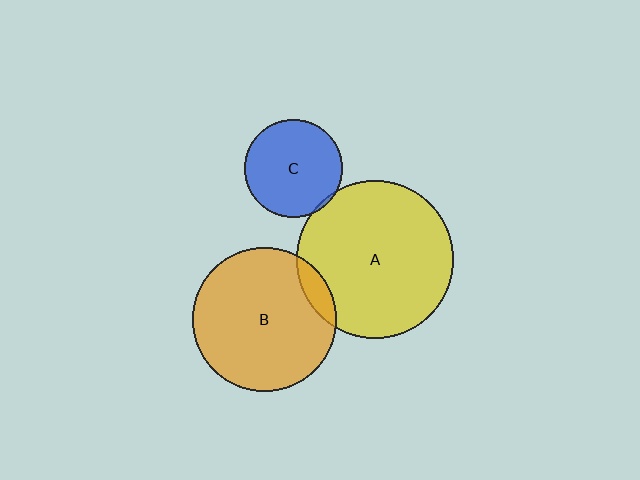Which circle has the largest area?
Circle A (yellow).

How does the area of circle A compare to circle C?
Approximately 2.6 times.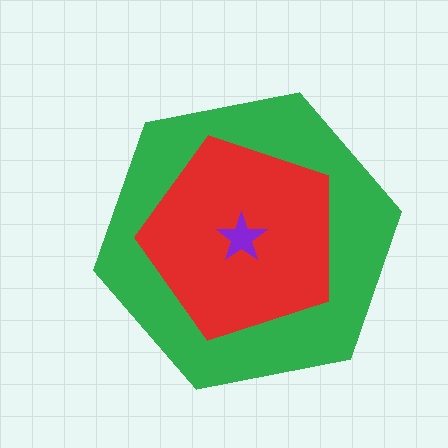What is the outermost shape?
The green hexagon.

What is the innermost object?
The purple star.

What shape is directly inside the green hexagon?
The red pentagon.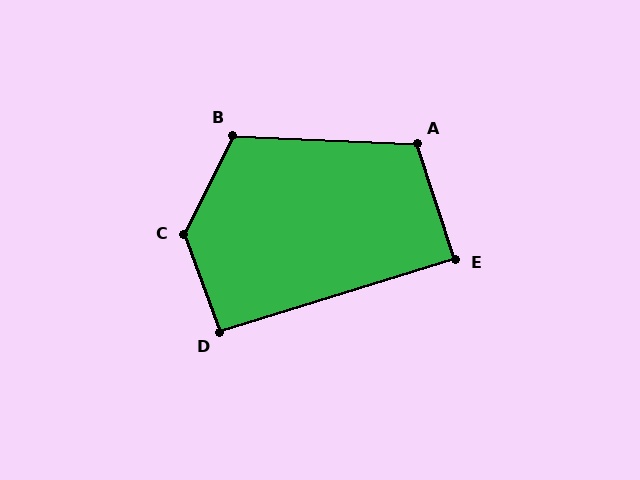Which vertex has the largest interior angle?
C, at approximately 134 degrees.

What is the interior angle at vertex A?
Approximately 111 degrees (obtuse).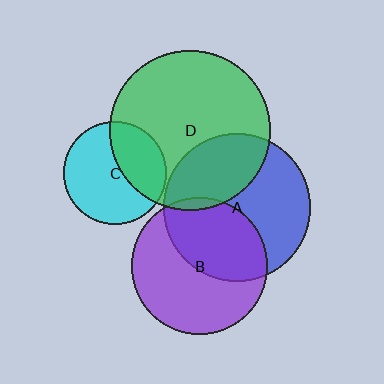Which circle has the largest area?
Circle D (green).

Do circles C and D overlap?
Yes.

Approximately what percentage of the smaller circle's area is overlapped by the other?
Approximately 35%.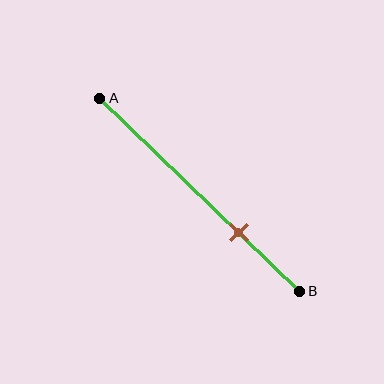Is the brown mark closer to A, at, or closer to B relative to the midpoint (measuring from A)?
The brown mark is closer to point B than the midpoint of segment AB.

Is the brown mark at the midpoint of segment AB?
No, the mark is at about 70% from A, not at the 50% midpoint.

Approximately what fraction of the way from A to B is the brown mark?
The brown mark is approximately 70% of the way from A to B.